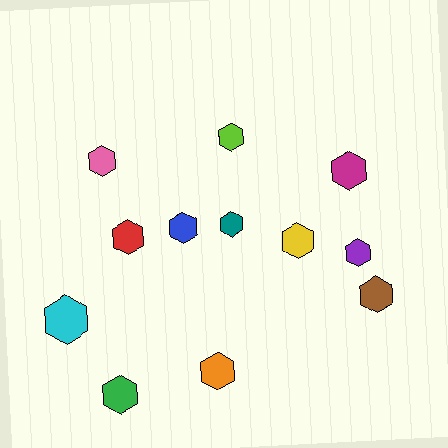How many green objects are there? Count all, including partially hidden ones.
There is 1 green object.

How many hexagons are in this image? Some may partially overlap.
There are 12 hexagons.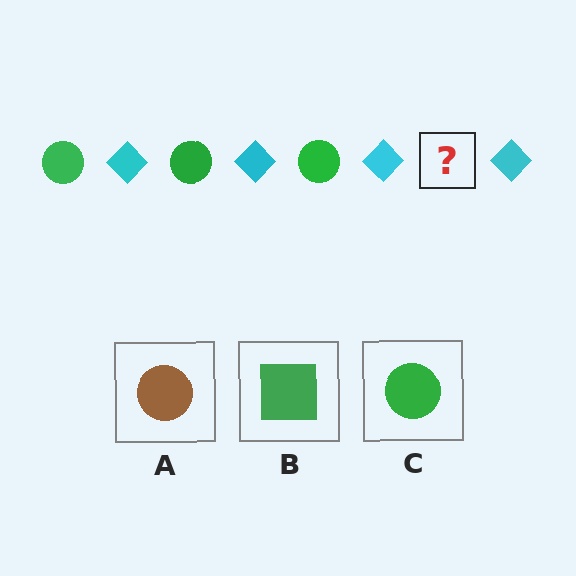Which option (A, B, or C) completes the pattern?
C.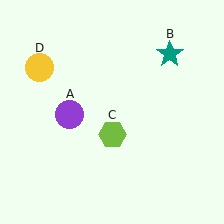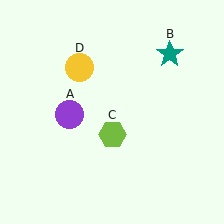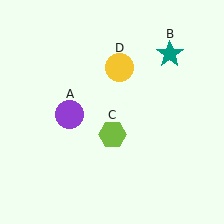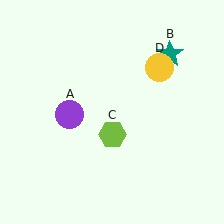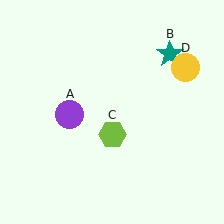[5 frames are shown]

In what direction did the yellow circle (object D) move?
The yellow circle (object D) moved right.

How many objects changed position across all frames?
1 object changed position: yellow circle (object D).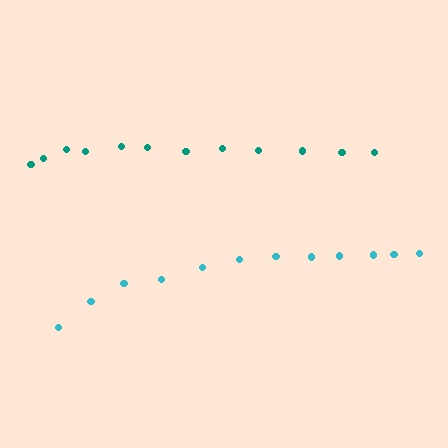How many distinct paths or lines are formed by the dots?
There are 2 distinct paths.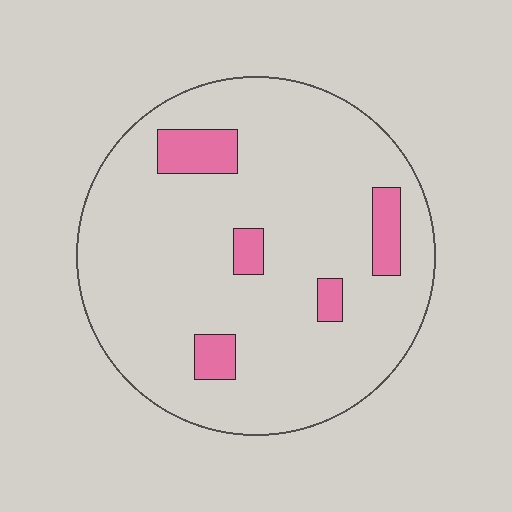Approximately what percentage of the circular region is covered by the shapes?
Approximately 10%.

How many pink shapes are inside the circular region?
5.